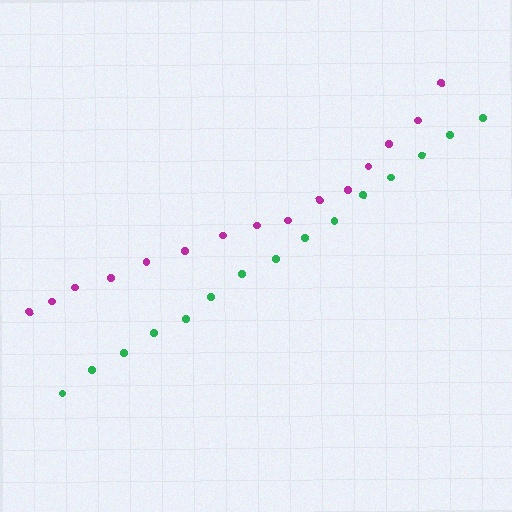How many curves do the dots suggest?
There are 2 distinct paths.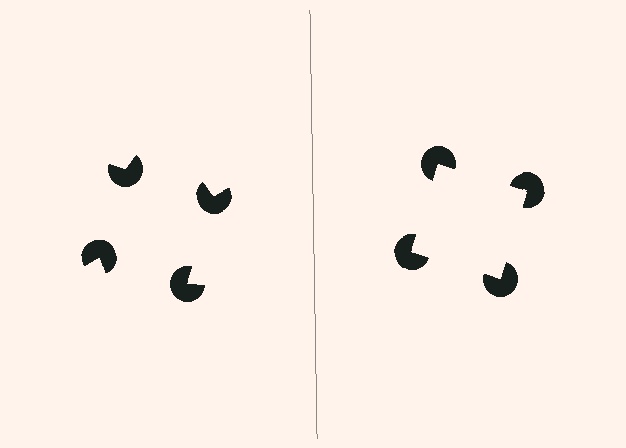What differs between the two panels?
The pac-man discs are positioned identically on both sides; only the wedge orientations differ. On the right they align to a square; on the left they are misaligned.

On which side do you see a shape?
An illusory square appears on the right side. On the left side the wedge cuts are rotated, so no coherent shape forms.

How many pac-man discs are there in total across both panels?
8 — 4 on each side.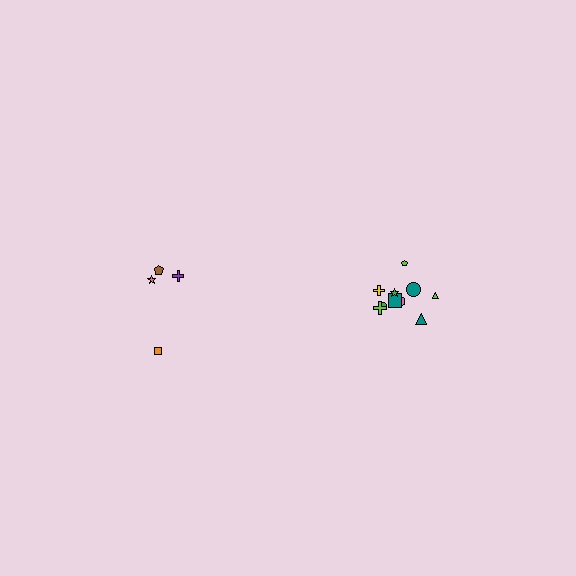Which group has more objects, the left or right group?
The right group.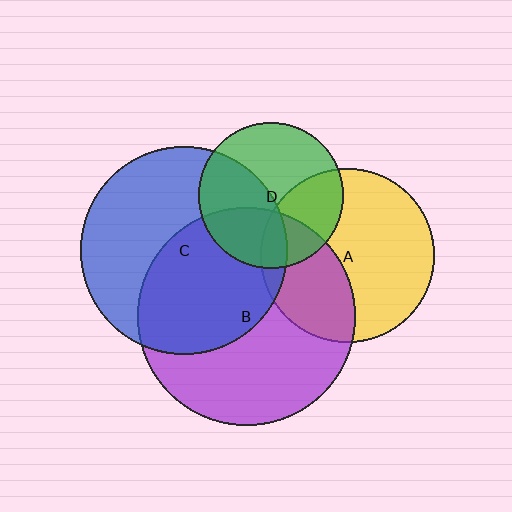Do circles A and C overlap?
Yes.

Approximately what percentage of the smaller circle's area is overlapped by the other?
Approximately 5%.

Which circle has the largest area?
Circle B (purple).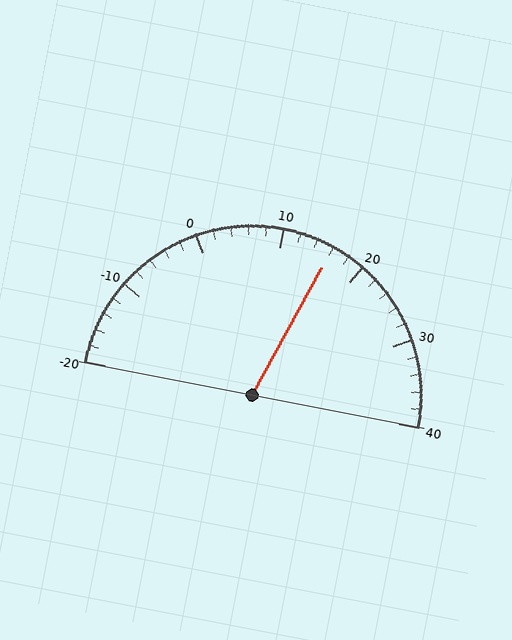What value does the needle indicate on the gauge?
The needle indicates approximately 16.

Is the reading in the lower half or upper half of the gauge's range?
The reading is in the upper half of the range (-20 to 40).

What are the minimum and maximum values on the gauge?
The gauge ranges from -20 to 40.